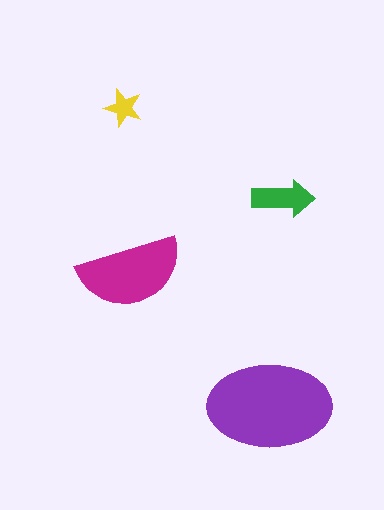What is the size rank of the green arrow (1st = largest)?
3rd.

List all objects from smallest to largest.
The yellow star, the green arrow, the magenta semicircle, the purple ellipse.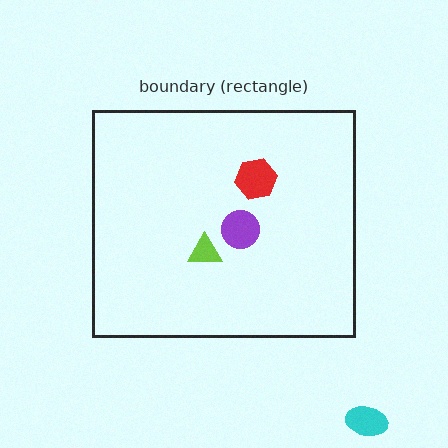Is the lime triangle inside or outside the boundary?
Inside.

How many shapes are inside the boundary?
3 inside, 1 outside.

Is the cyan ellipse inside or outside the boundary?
Outside.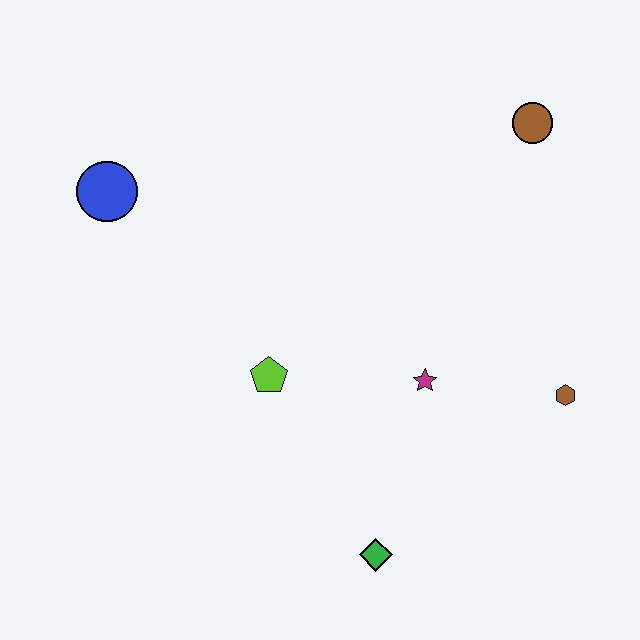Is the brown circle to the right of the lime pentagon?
Yes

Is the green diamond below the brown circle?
Yes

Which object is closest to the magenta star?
The brown hexagon is closest to the magenta star.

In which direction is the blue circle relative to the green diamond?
The blue circle is above the green diamond.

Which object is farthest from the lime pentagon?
The brown circle is farthest from the lime pentagon.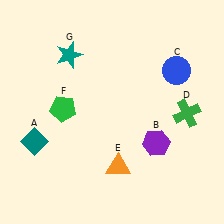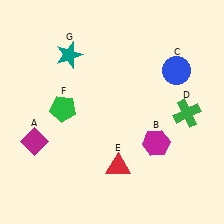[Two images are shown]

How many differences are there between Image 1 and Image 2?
There are 3 differences between the two images.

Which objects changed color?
A changed from teal to magenta. B changed from purple to magenta. E changed from orange to red.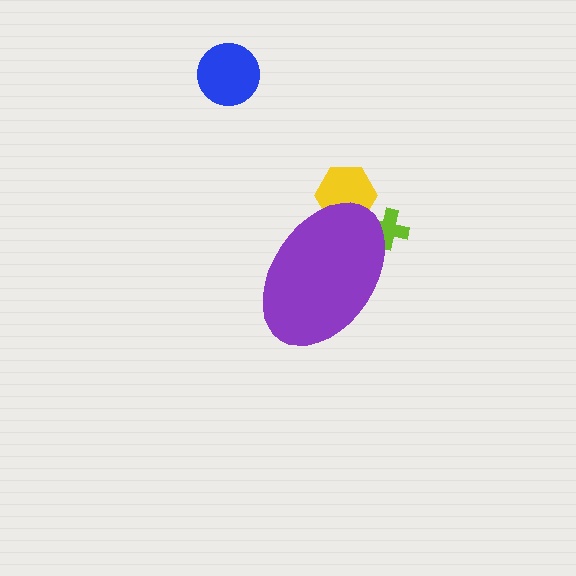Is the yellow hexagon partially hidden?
Yes, the yellow hexagon is partially hidden behind the purple ellipse.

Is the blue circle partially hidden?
No, the blue circle is fully visible.